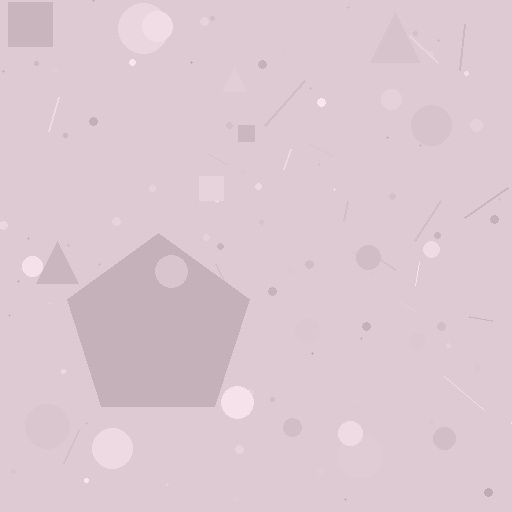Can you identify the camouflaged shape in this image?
The camouflaged shape is a pentagon.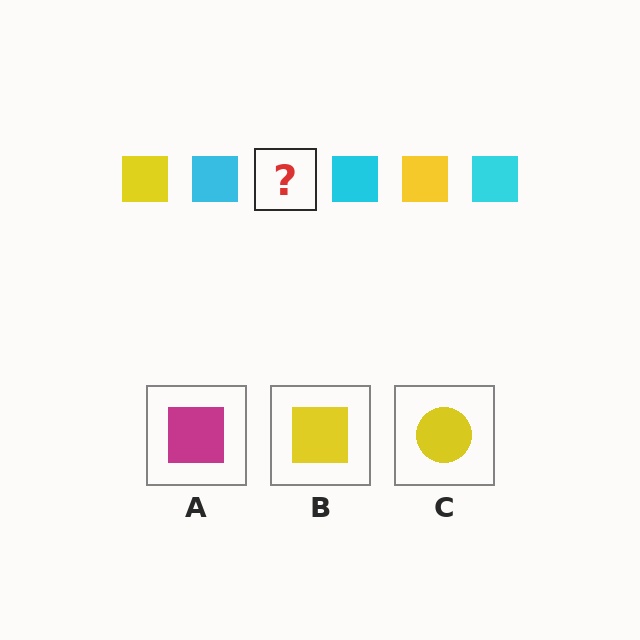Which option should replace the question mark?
Option B.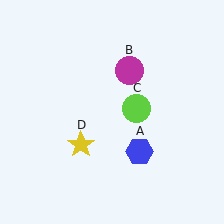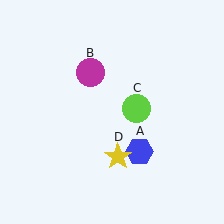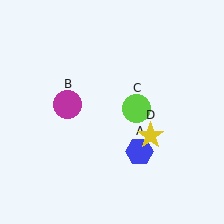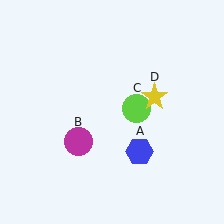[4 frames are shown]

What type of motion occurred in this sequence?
The magenta circle (object B), yellow star (object D) rotated counterclockwise around the center of the scene.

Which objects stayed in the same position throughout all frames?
Blue hexagon (object A) and lime circle (object C) remained stationary.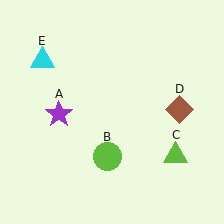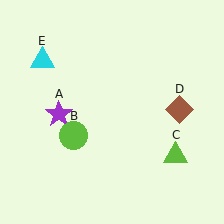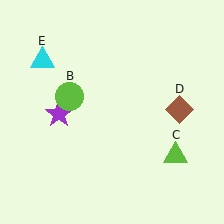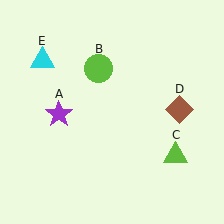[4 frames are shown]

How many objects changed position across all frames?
1 object changed position: lime circle (object B).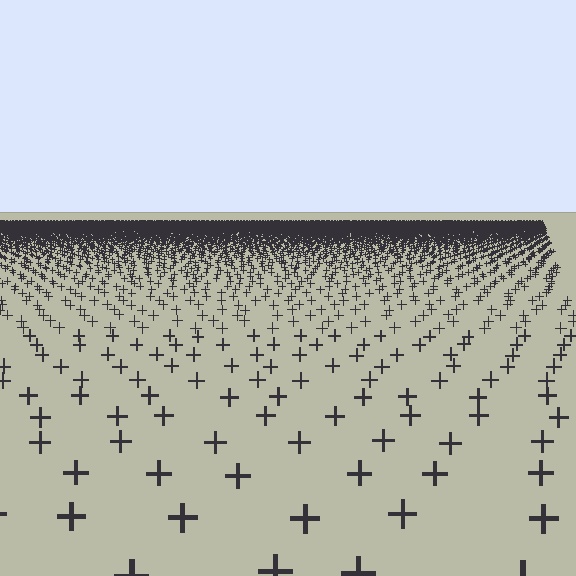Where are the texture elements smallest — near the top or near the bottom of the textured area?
Near the top.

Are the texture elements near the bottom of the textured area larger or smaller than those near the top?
Larger. Near the bottom, elements are closer to the viewer and appear at a bigger on-screen size.